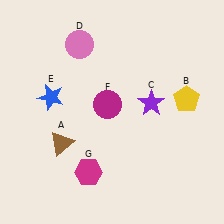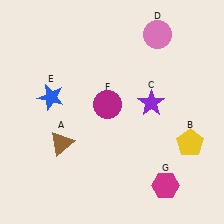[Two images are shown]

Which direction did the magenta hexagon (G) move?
The magenta hexagon (G) moved right.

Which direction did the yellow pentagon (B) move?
The yellow pentagon (B) moved down.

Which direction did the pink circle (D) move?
The pink circle (D) moved right.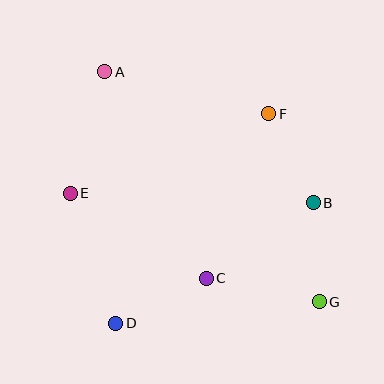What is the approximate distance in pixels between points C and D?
The distance between C and D is approximately 101 pixels.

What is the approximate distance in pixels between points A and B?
The distance between A and B is approximately 246 pixels.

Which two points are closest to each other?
Points B and F are closest to each other.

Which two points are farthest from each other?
Points A and G are farthest from each other.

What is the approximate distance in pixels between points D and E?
The distance between D and E is approximately 137 pixels.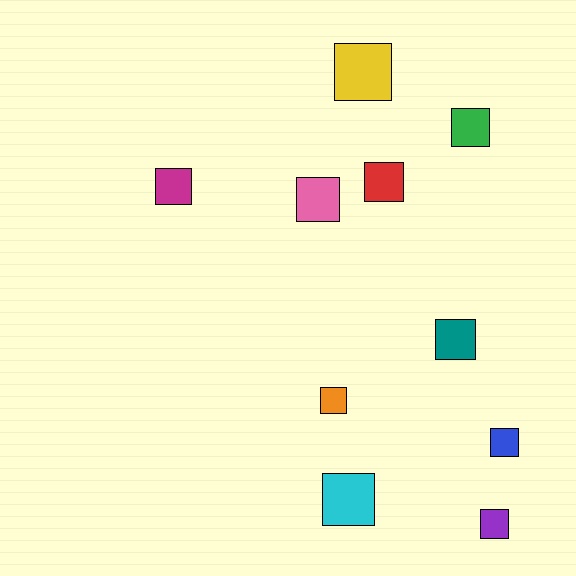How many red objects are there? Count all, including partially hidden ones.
There is 1 red object.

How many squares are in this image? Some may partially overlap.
There are 10 squares.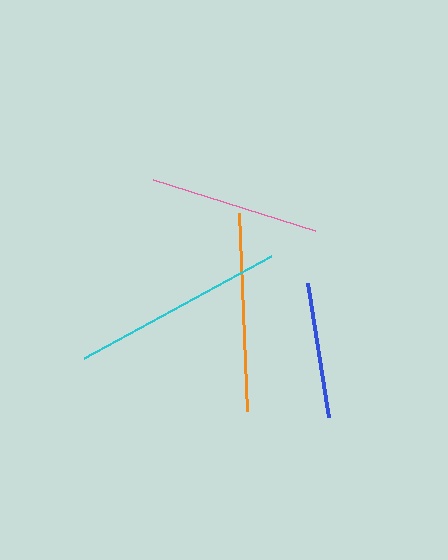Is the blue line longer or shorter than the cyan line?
The cyan line is longer than the blue line.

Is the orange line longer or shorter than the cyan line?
The cyan line is longer than the orange line.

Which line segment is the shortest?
The blue line is the shortest at approximately 136 pixels.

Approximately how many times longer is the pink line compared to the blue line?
The pink line is approximately 1.2 times the length of the blue line.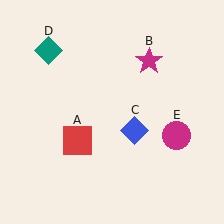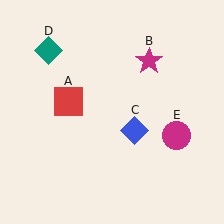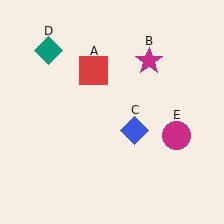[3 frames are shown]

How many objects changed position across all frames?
1 object changed position: red square (object A).